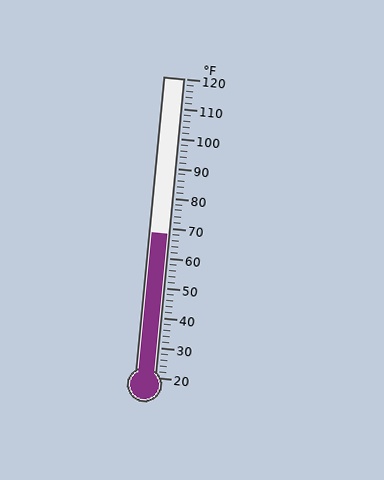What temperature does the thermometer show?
The thermometer shows approximately 68°F.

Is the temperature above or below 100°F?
The temperature is below 100°F.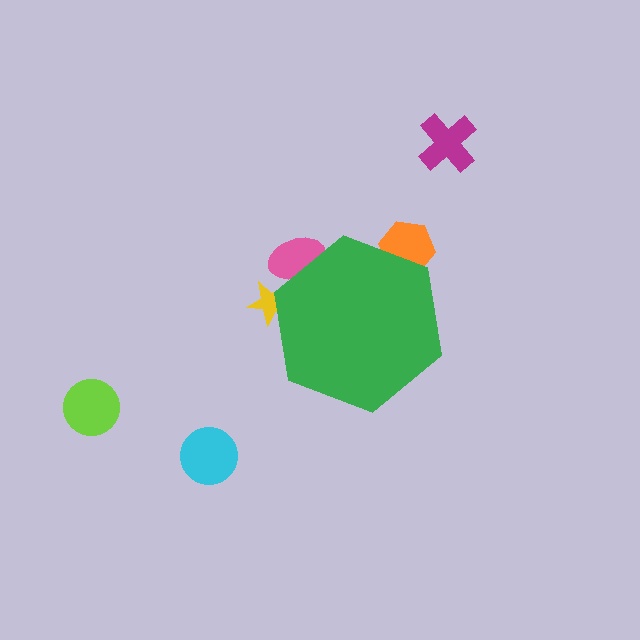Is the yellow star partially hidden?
Yes, the yellow star is partially hidden behind the green hexagon.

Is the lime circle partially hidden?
No, the lime circle is fully visible.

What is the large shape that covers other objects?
A green hexagon.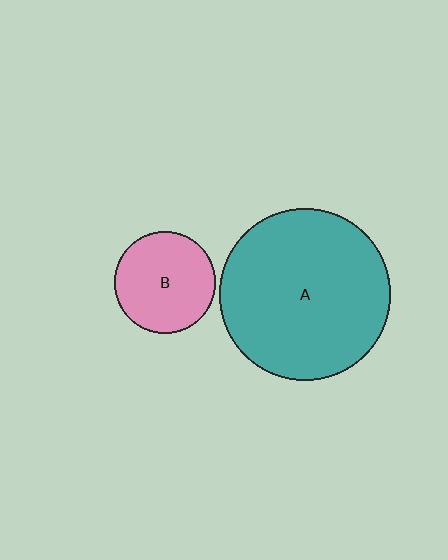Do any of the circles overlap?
No, none of the circles overlap.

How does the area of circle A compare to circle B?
Approximately 2.8 times.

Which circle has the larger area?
Circle A (teal).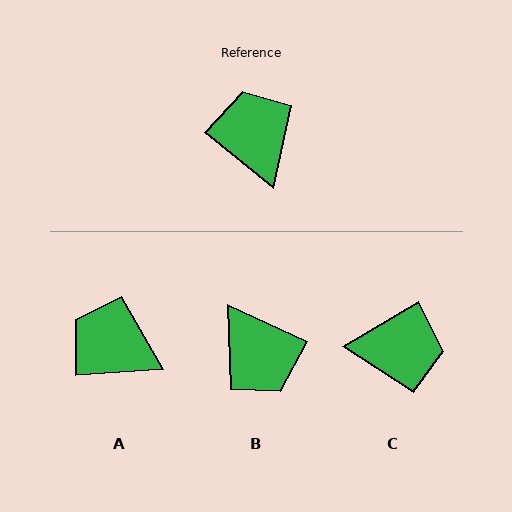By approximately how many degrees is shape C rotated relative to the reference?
Approximately 111 degrees clockwise.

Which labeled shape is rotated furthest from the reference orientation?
B, about 166 degrees away.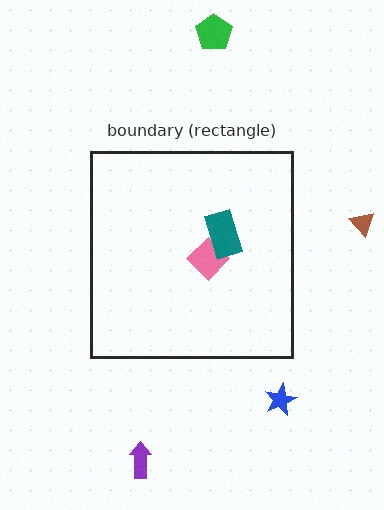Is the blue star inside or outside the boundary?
Outside.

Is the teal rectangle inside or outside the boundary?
Inside.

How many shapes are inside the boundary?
2 inside, 4 outside.